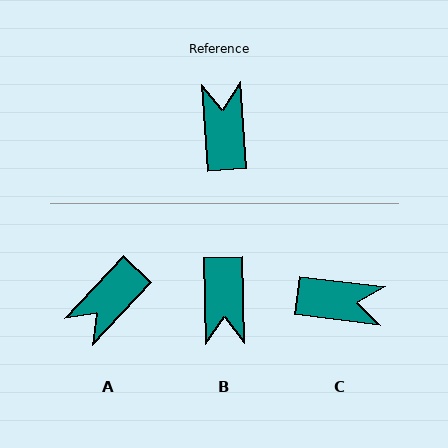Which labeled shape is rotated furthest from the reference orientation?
B, about 177 degrees away.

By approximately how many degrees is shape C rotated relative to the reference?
Approximately 101 degrees clockwise.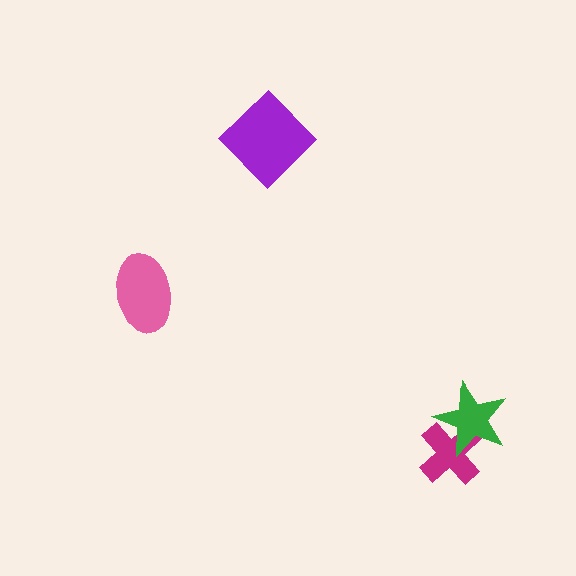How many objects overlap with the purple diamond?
0 objects overlap with the purple diamond.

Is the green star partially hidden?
No, no other shape covers it.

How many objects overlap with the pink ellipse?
0 objects overlap with the pink ellipse.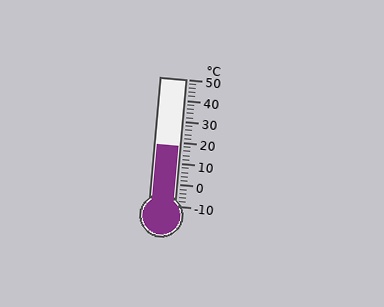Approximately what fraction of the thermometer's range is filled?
The thermometer is filled to approximately 45% of its range.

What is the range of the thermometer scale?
The thermometer scale ranges from -10°C to 50°C.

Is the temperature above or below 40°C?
The temperature is below 40°C.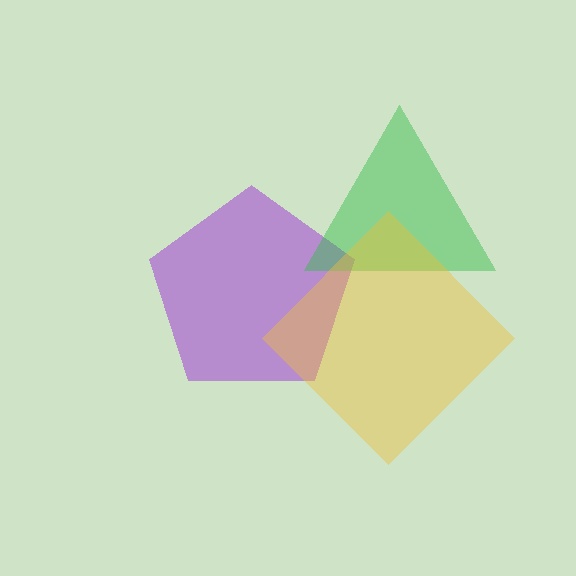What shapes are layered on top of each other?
The layered shapes are: a purple pentagon, a green triangle, a yellow diamond.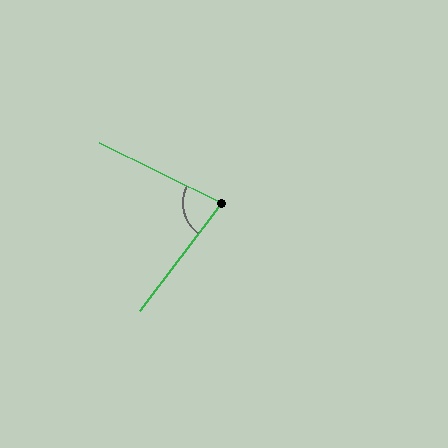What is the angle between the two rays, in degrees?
Approximately 79 degrees.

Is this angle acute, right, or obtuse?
It is acute.